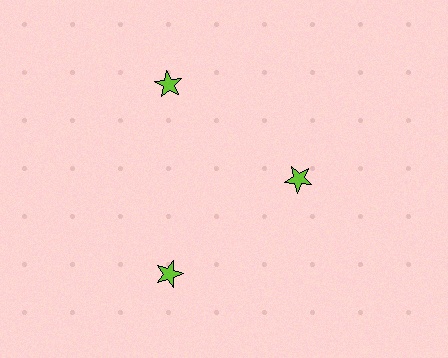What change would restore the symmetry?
The symmetry would be restored by moving it outward, back onto the ring so that all 3 stars sit at equal angles and equal distance from the center.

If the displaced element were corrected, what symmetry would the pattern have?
It would have 3-fold rotational symmetry — the pattern would map onto itself every 120 degrees.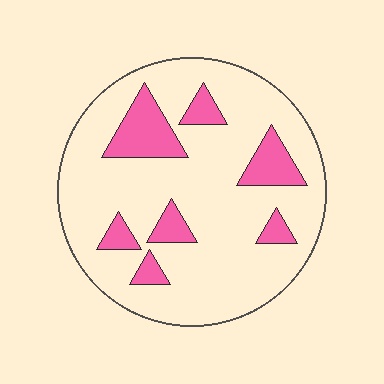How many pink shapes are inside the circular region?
7.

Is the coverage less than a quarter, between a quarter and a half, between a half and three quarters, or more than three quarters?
Less than a quarter.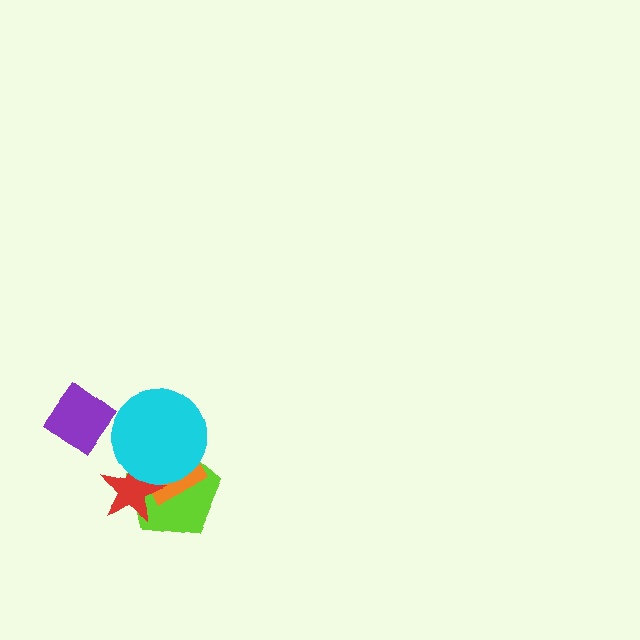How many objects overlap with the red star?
3 objects overlap with the red star.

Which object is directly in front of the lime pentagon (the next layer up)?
The orange rectangle is directly in front of the lime pentagon.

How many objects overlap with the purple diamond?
0 objects overlap with the purple diamond.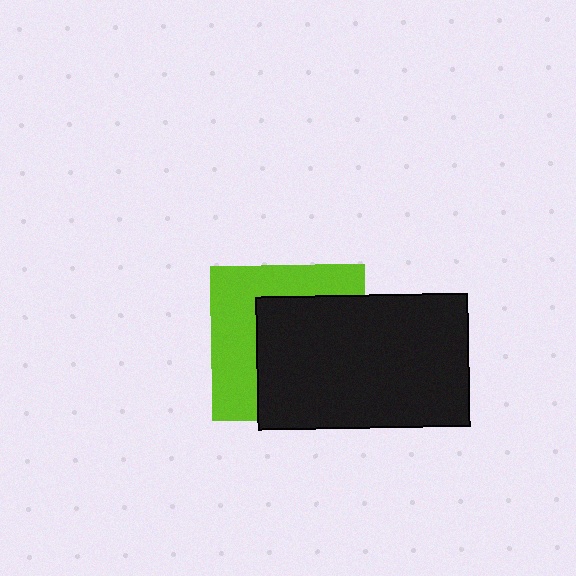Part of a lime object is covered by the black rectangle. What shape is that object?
It is a square.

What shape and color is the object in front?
The object in front is a black rectangle.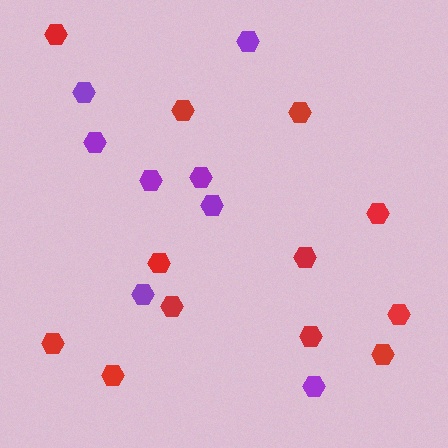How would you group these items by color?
There are 2 groups: one group of purple hexagons (8) and one group of red hexagons (12).